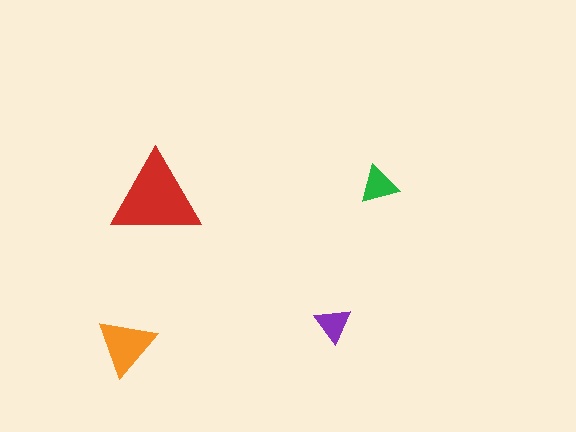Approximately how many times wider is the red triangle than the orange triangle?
About 1.5 times wider.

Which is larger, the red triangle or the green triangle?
The red one.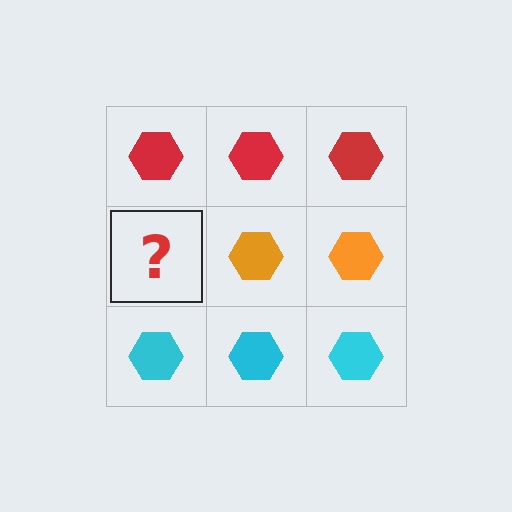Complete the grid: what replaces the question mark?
The question mark should be replaced with an orange hexagon.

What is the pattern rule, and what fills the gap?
The rule is that each row has a consistent color. The gap should be filled with an orange hexagon.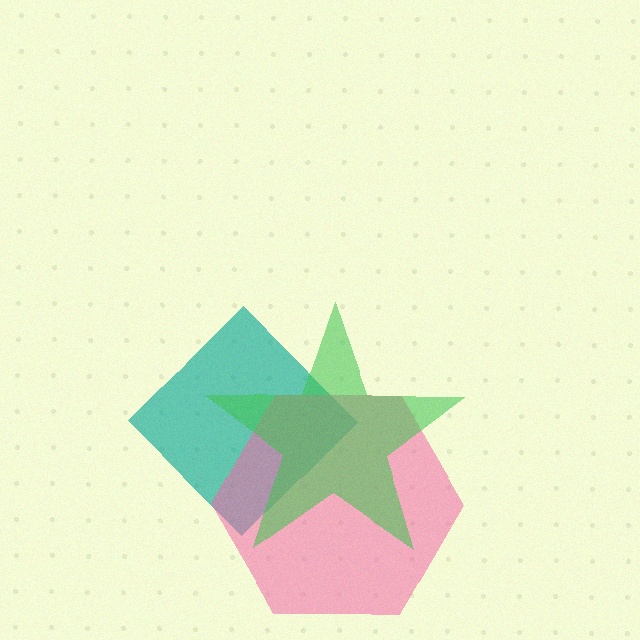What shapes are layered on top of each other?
The layered shapes are: a teal diamond, a pink hexagon, a green star.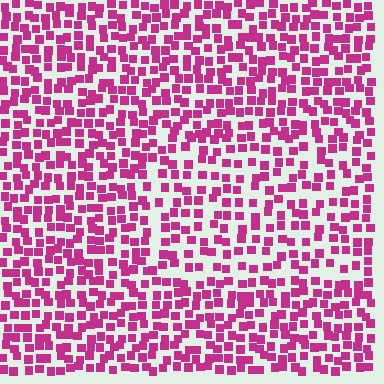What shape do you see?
I see a rectangle.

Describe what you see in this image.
The image contains small magenta elements arranged at two different densities. A rectangle-shaped region is visible where the elements are less densely packed than the surrounding area.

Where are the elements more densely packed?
The elements are more densely packed outside the rectangle boundary.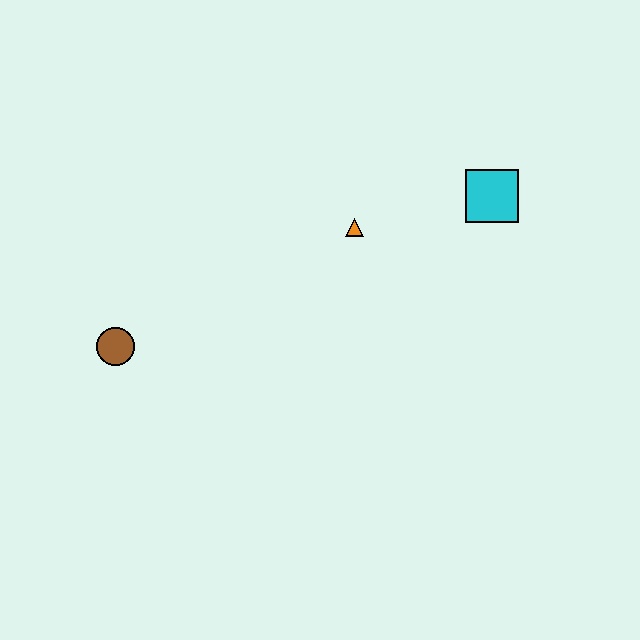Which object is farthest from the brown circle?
The cyan square is farthest from the brown circle.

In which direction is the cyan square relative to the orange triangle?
The cyan square is to the right of the orange triangle.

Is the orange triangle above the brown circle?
Yes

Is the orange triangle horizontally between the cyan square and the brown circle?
Yes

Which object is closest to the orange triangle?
The cyan square is closest to the orange triangle.